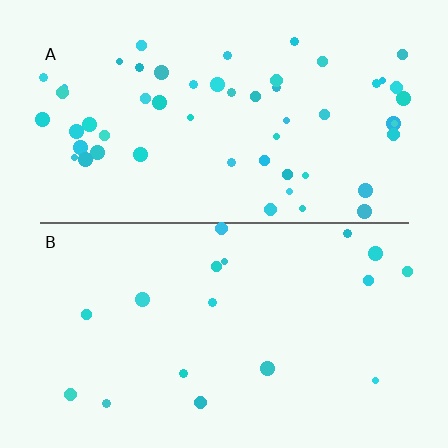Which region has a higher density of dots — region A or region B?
A (the top).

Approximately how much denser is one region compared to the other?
Approximately 3.0× — region A over region B.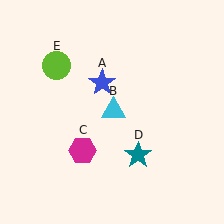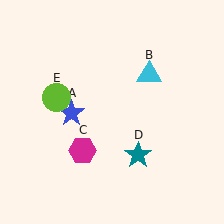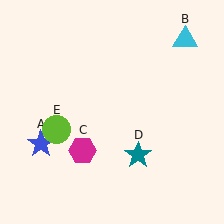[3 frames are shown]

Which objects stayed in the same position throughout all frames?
Magenta hexagon (object C) and teal star (object D) remained stationary.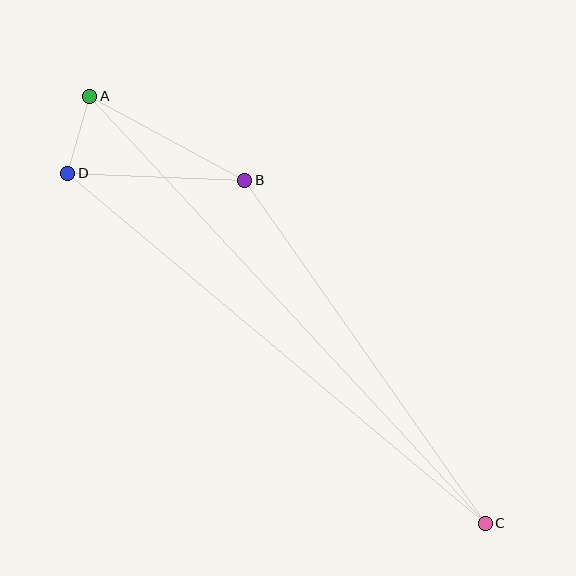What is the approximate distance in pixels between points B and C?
The distance between B and C is approximately 419 pixels.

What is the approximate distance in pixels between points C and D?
The distance between C and D is approximately 545 pixels.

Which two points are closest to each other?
Points A and D are closest to each other.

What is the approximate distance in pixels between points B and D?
The distance between B and D is approximately 177 pixels.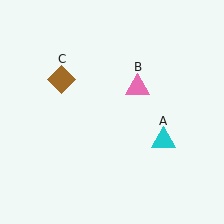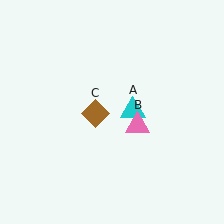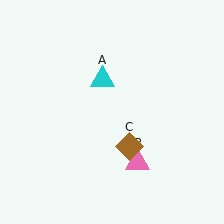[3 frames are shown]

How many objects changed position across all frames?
3 objects changed position: cyan triangle (object A), pink triangle (object B), brown diamond (object C).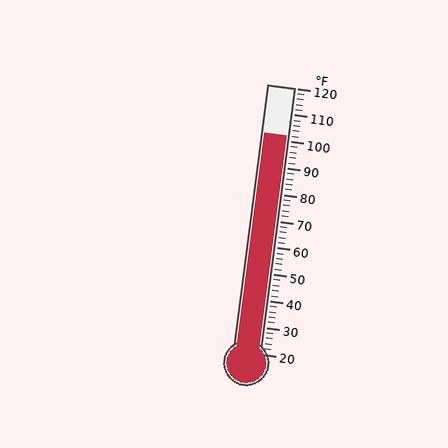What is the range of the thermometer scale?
The thermometer scale ranges from 20°F to 120°F.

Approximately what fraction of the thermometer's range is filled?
The thermometer is filled to approximately 80% of its range.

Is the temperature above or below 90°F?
The temperature is above 90°F.